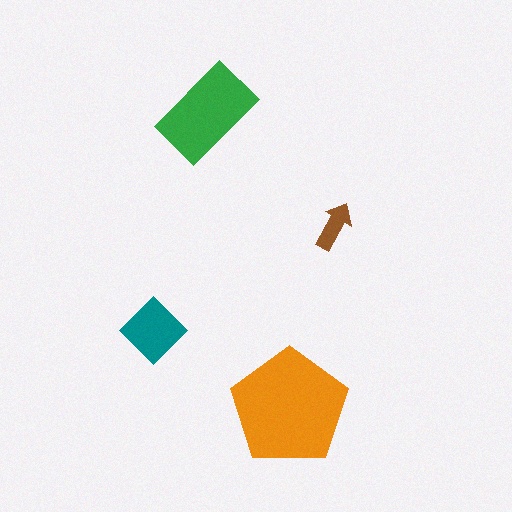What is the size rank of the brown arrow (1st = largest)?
4th.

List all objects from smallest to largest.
The brown arrow, the teal diamond, the green rectangle, the orange pentagon.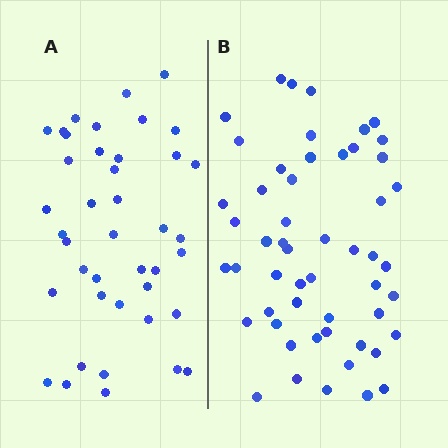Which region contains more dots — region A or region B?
Region B (the right region) has more dots.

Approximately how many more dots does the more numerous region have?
Region B has roughly 12 or so more dots than region A.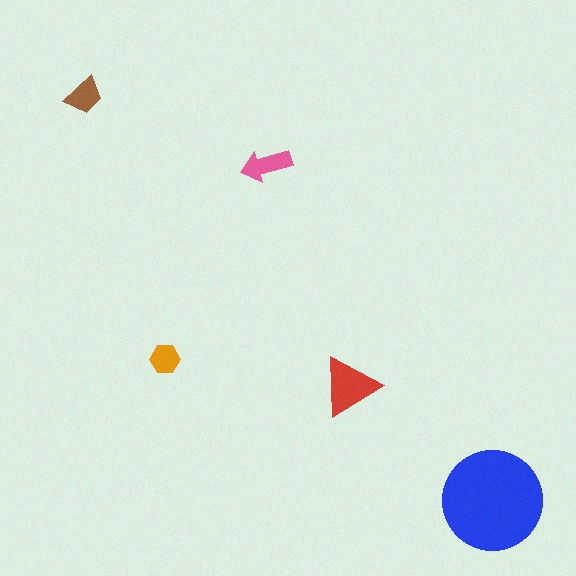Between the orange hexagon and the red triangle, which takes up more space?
The red triangle.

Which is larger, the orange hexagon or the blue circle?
The blue circle.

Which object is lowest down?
The blue circle is bottommost.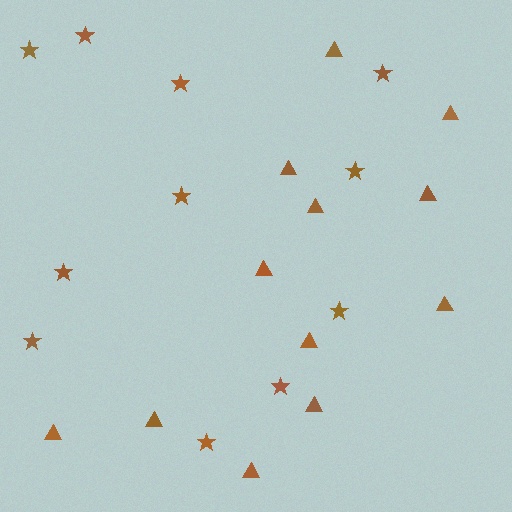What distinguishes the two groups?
There are 2 groups: one group of stars (11) and one group of triangles (12).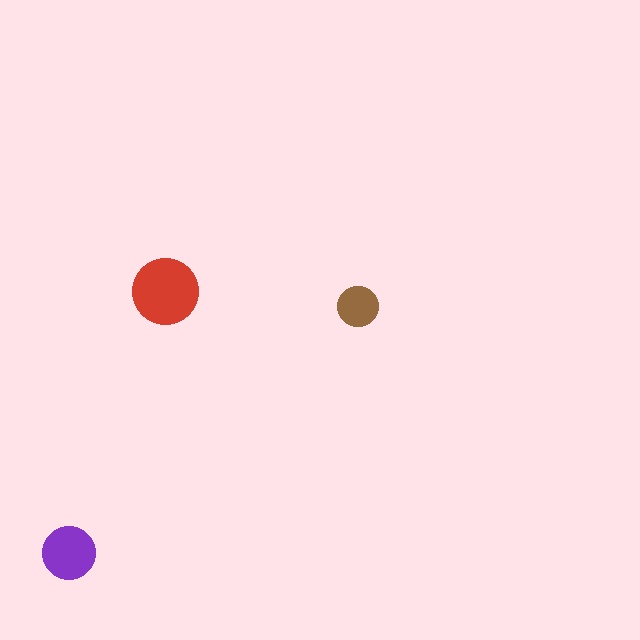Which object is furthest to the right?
The brown circle is rightmost.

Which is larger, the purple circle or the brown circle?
The purple one.